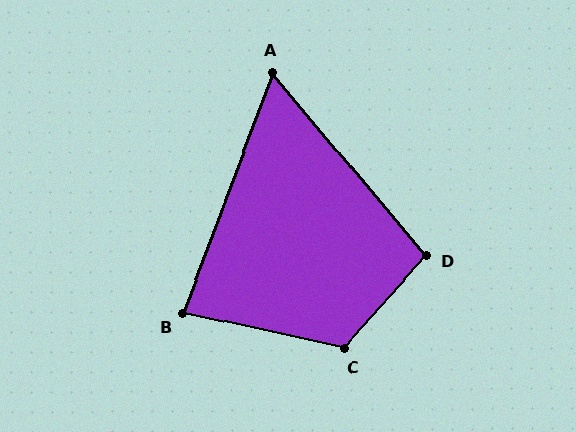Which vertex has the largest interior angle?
C, at approximately 119 degrees.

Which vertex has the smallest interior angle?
A, at approximately 61 degrees.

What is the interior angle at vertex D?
Approximately 98 degrees (obtuse).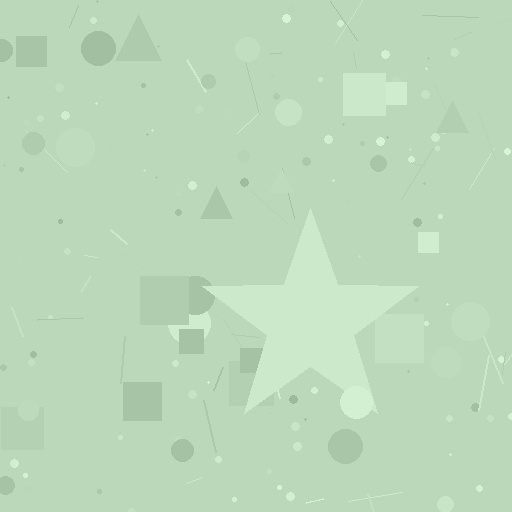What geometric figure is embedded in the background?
A star is embedded in the background.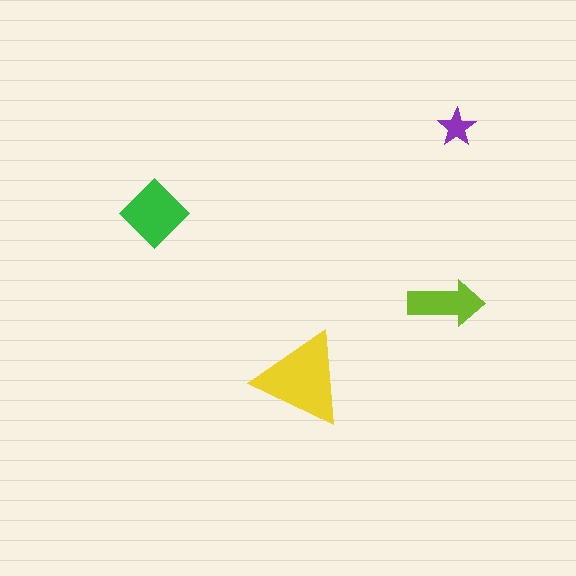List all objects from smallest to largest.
The purple star, the lime arrow, the green diamond, the yellow triangle.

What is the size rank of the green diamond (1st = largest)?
2nd.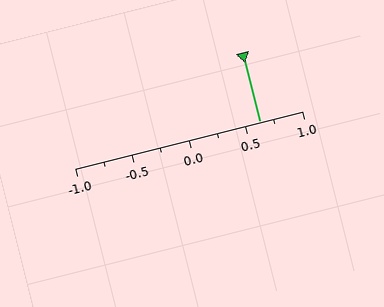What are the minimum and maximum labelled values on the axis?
The axis runs from -1.0 to 1.0.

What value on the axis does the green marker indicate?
The marker indicates approximately 0.62.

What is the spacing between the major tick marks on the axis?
The major ticks are spaced 0.5 apart.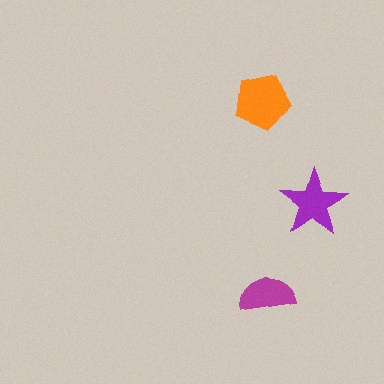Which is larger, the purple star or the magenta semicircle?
The purple star.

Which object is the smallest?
The magenta semicircle.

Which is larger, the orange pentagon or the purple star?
The orange pentagon.